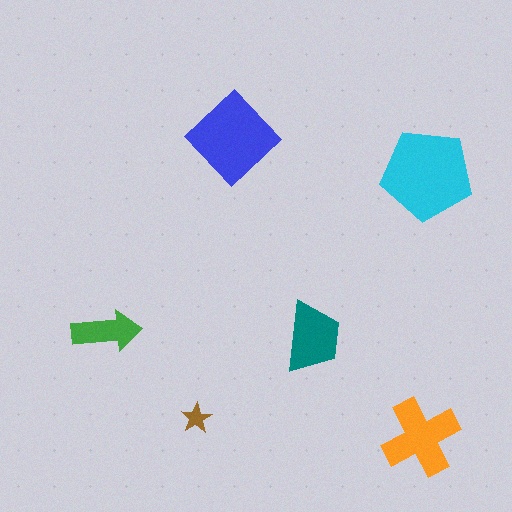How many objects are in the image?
There are 6 objects in the image.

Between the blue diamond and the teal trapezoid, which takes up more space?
The blue diamond.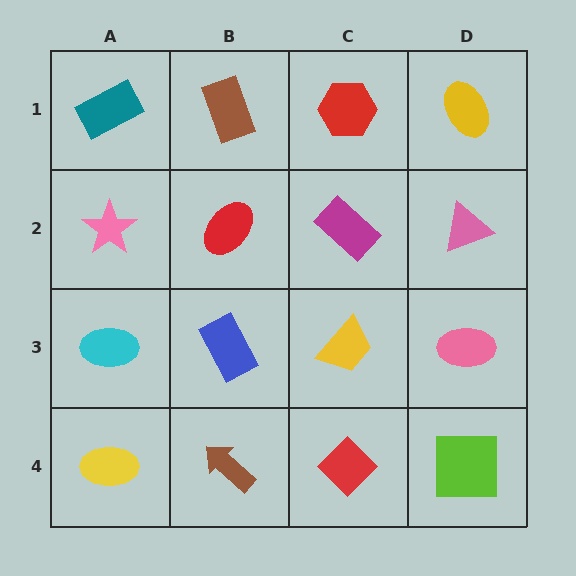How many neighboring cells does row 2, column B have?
4.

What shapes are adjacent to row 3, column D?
A pink triangle (row 2, column D), a lime square (row 4, column D), a yellow trapezoid (row 3, column C).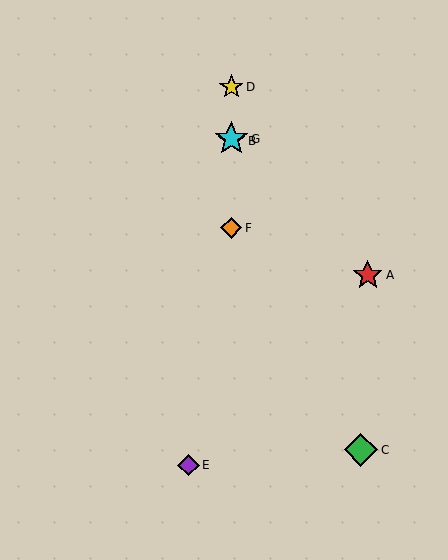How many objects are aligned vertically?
4 objects (B, D, F, G) are aligned vertically.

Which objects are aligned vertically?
Objects B, D, F, G are aligned vertically.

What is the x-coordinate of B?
Object B is at x≈231.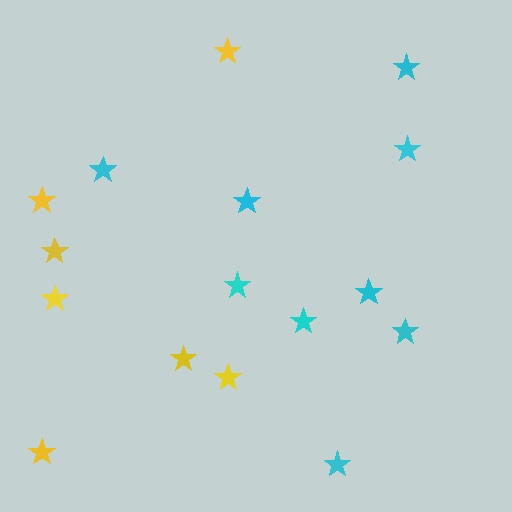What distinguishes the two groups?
There are 2 groups: one group of yellow stars (7) and one group of cyan stars (9).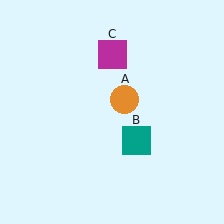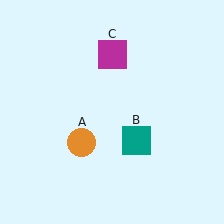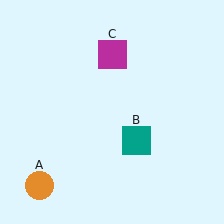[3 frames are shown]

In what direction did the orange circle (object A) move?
The orange circle (object A) moved down and to the left.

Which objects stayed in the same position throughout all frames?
Teal square (object B) and magenta square (object C) remained stationary.